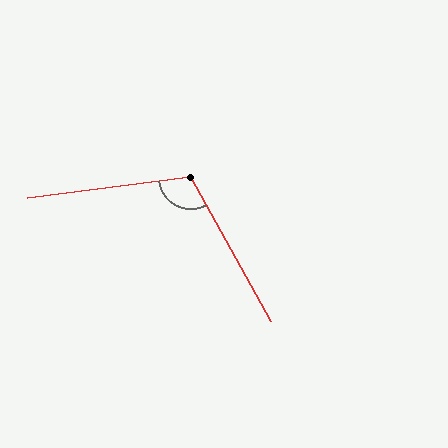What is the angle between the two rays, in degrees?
Approximately 111 degrees.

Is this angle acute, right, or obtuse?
It is obtuse.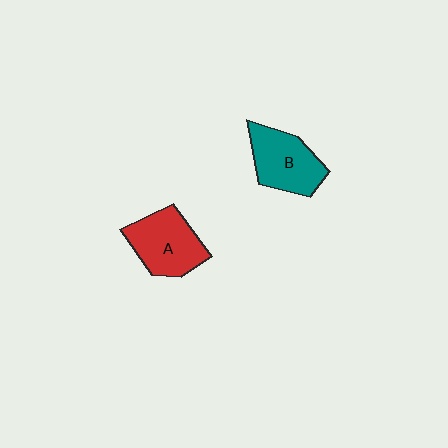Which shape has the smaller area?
Shape B (teal).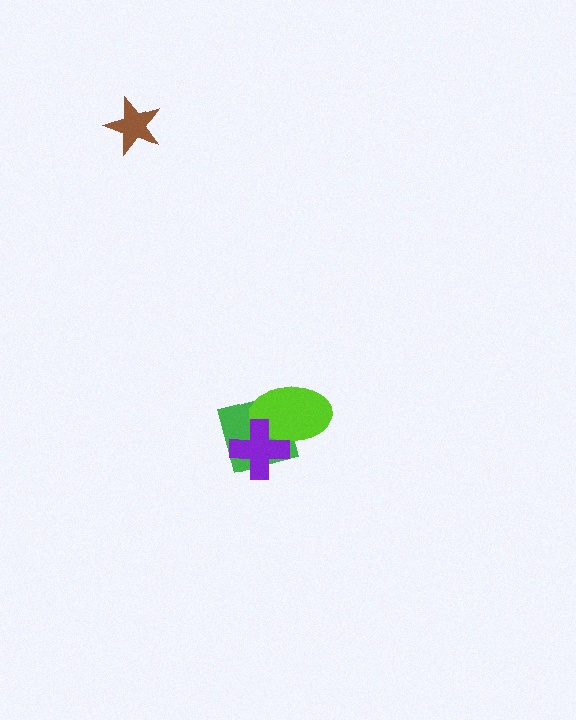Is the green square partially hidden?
Yes, it is partially covered by another shape.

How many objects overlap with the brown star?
0 objects overlap with the brown star.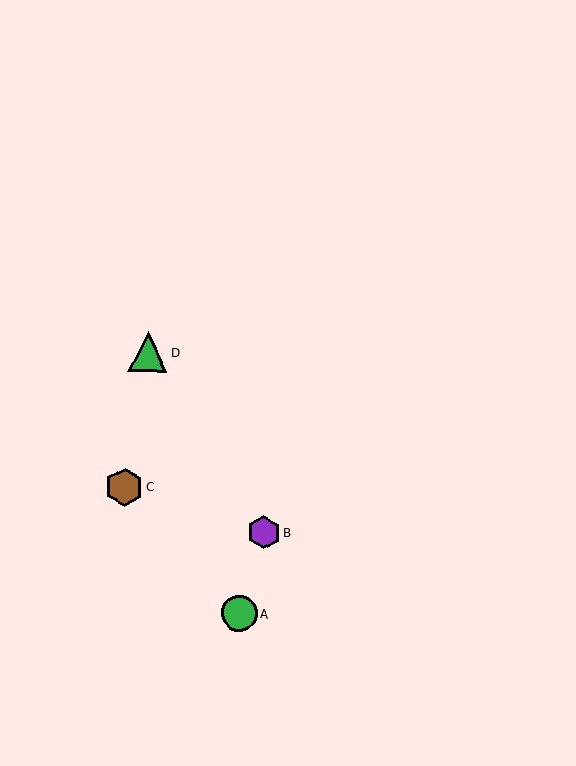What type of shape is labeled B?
Shape B is a purple hexagon.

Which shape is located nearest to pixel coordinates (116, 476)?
The brown hexagon (labeled C) at (124, 487) is nearest to that location.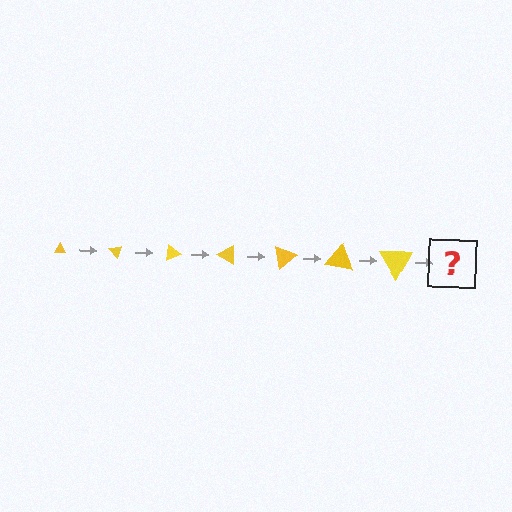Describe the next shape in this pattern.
It should be a triangle, larger than the previous one and rotated 350 degrees from the start.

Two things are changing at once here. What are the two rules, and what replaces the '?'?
The two rules are that the triangle grows larger each step and it rotates 50 degrees each step. The '?' should be a triangle, larger than the previous one and rotated 350 degrees from the start.